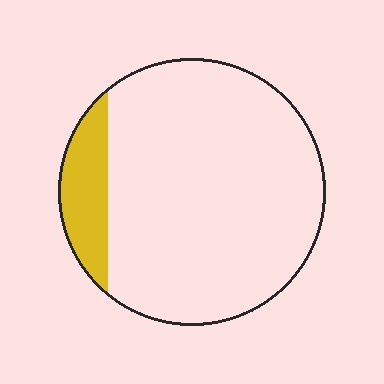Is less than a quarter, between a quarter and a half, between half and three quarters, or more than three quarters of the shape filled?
Less than a quarter.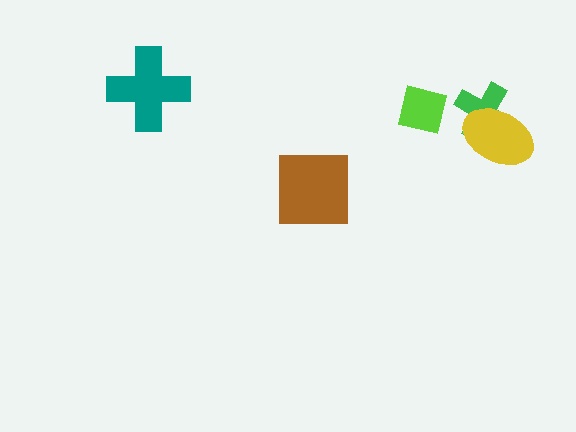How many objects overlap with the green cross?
1 object overlaps with the green cross.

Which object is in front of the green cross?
The yellow ellipse is in front of the green cross.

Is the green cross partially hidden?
Yes, it is partially covered by another shape.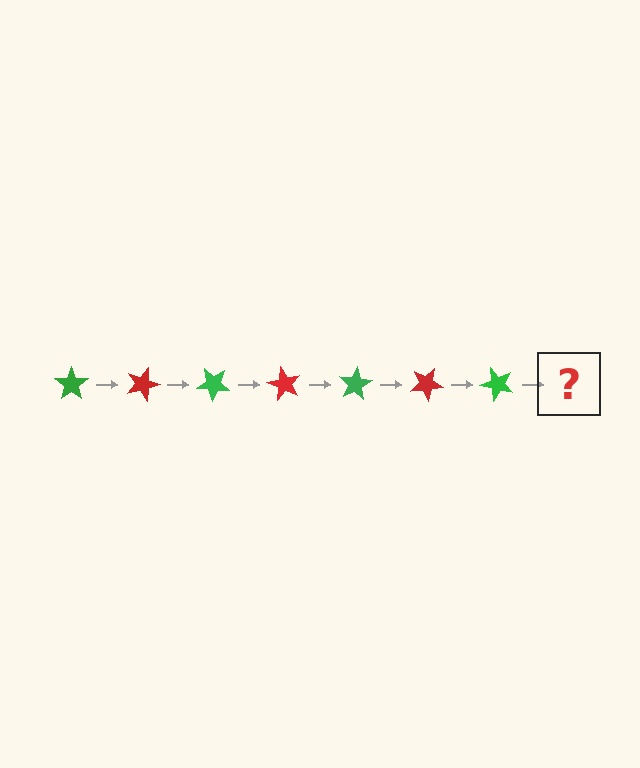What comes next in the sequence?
The next element should be a red star, rotated 140 degrees from the start.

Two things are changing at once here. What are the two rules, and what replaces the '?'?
The two rules are that it rotates 20 degrees each step and the color cycles through green and red. The '?' should be a red star, rotated 140 degrees from the start.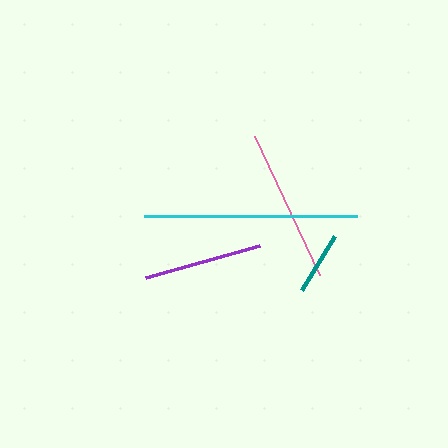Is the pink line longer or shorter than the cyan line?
The cyan line is longer than the pink line.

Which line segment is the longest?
The cyan line is the longest at approximately 212 pixels.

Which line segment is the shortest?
The teal line is the shortest at approximately 63 pixels.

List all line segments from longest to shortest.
From longest to shortest: cyan, pink, purple, teal.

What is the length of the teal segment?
The teal segment is approximately 63 pixels long.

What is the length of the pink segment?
The pink segment is approximately 153 pixels long.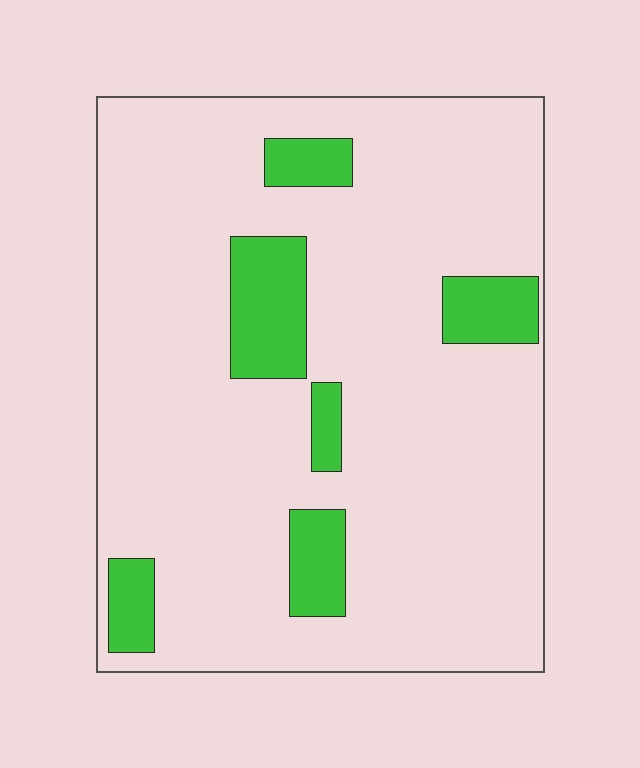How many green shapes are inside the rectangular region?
6.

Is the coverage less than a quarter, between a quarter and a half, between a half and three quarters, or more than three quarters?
Less than a quarter.